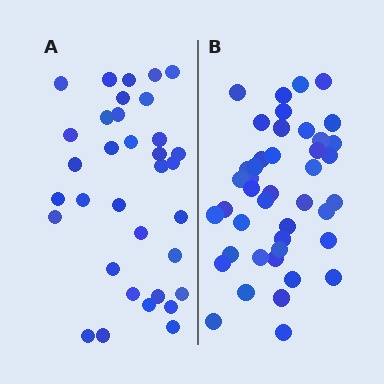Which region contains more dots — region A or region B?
Region B (the right region) has more dots.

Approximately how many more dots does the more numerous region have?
Region B has roughly 8 or so more dots than region A.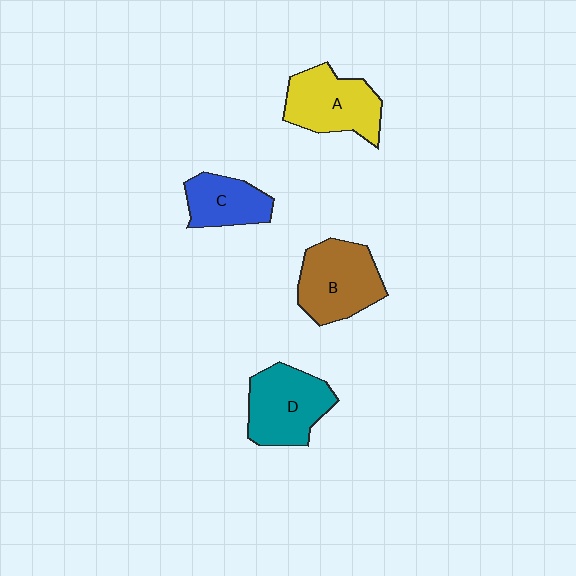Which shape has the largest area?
Shape B (brown).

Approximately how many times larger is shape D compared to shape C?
Approximately 1.4 times.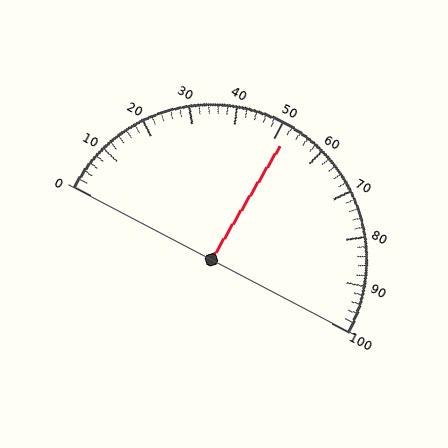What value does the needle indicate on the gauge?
The needle indicates approximately 52.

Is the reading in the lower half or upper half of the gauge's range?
The reading is in the upper half of the range (0 to 100).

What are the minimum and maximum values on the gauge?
The gauge ranges from 0 to 100.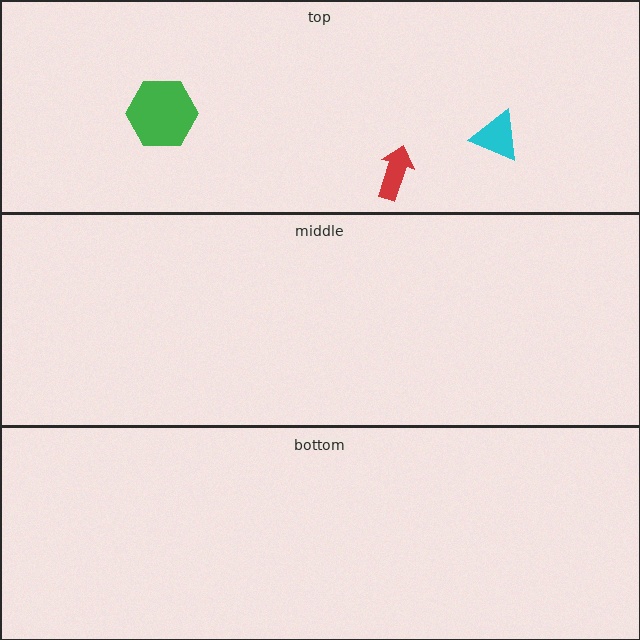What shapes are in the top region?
The cyan triangle, the red arrow, the green hexagon.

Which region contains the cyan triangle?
The top region.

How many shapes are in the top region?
3.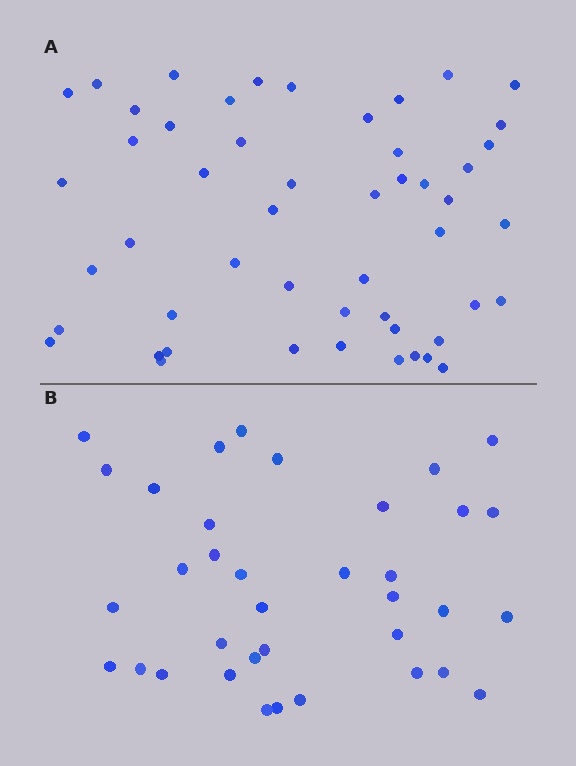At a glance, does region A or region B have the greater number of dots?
Region A (the top region) has more dots.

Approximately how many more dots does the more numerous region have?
Region A has approximately 15 more dots than region B.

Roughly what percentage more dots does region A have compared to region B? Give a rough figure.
About 40% more.